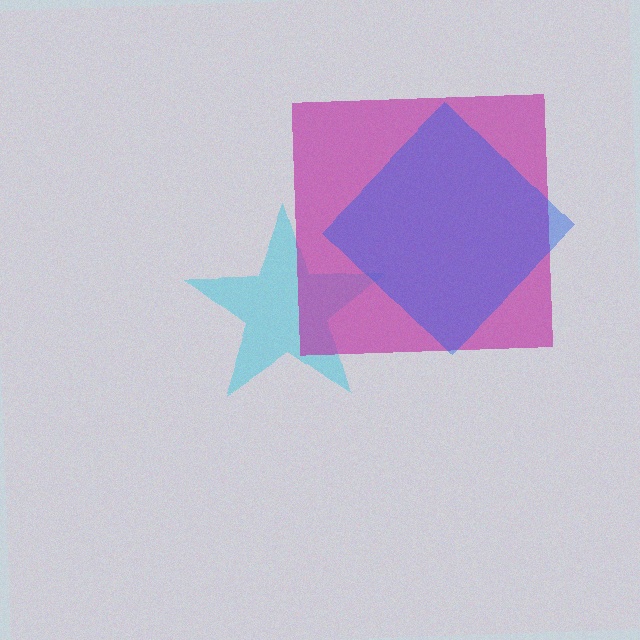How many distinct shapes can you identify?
There are 3 distinct shapes: a cyan star, a magenta square, a blue diamond.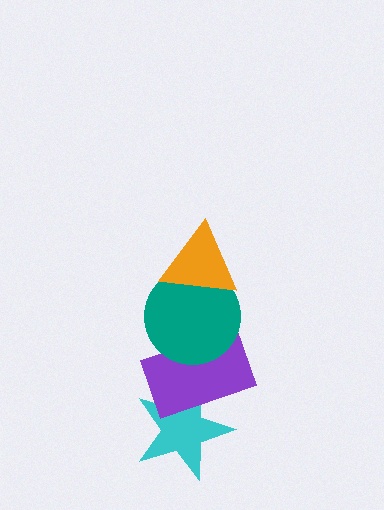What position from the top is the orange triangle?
The orange triangle is 1st from the top.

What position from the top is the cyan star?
The cyan star is 4th from the top.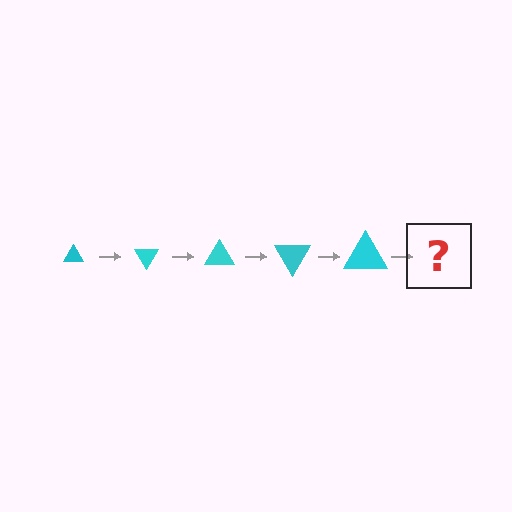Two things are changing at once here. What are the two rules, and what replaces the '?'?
The two rules are that the triangle grows larger each step and it rotates 60 degrees each step. The '?' should be a triangle, larger than the previous one and rotated 300 degrees from the start.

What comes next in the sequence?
The next element should be a triangle, larger than the previous one and rotated 300 degrees from the start.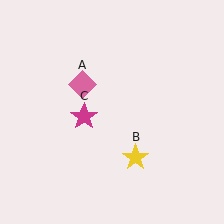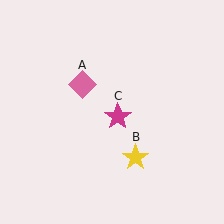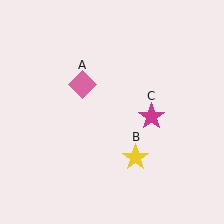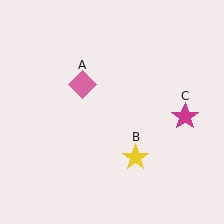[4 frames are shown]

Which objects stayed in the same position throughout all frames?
Pink diamond (object A) and yellow star (object B) remained stationary.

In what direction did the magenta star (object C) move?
The magenta star (object C) moved right.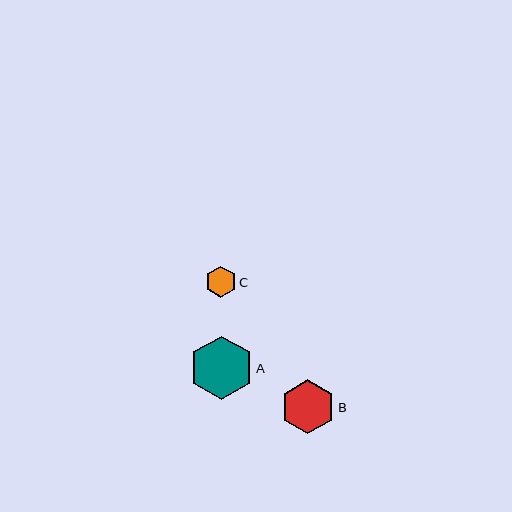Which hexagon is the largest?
Hexagon A is the largest with a size of approximately 64 pixels.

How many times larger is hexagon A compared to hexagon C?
Hexagon A is approximately 2.0 times the size of hexagon C.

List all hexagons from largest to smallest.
From largest to smallest: A, B, C.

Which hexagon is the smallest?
Hexagon C is the smallest with a size of approximately 31 pixels.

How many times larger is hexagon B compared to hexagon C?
Hexagon B is approximately 1.7 times the size of hexagon C.